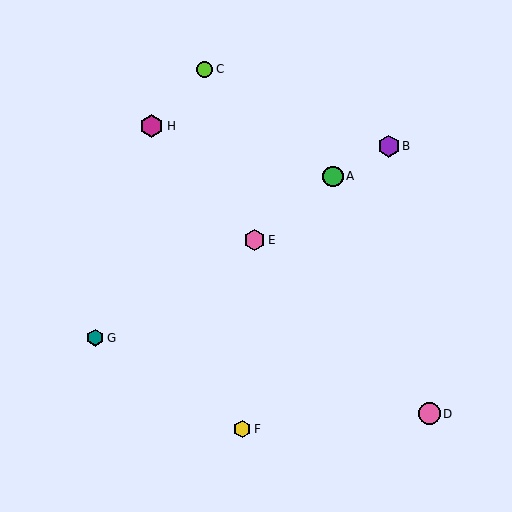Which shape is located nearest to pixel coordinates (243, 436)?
The yellow hexagon (labeled F) at (242, 429) is nearest to that location.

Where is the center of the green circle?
The center of the green circle is at (333, 176).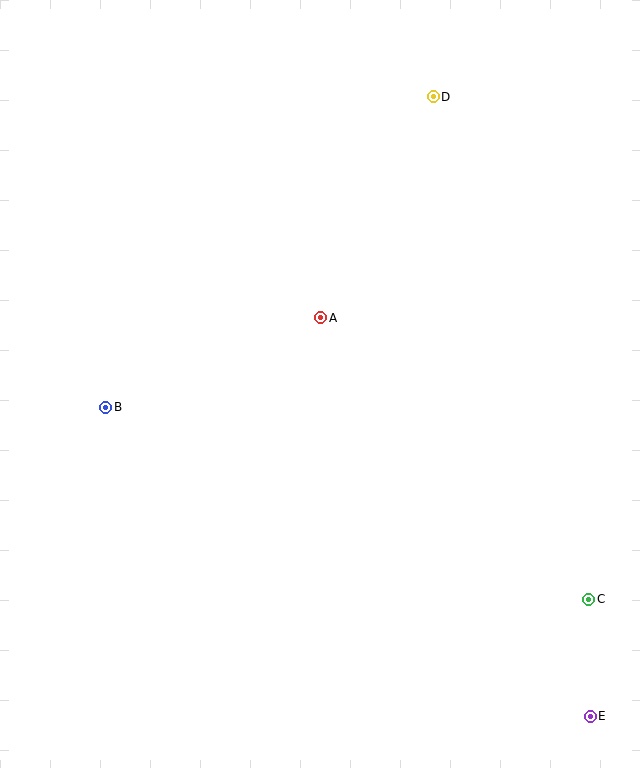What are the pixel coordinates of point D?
Point D is at (433, 97).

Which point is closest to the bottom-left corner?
Point B is closest to the bottom-left corner.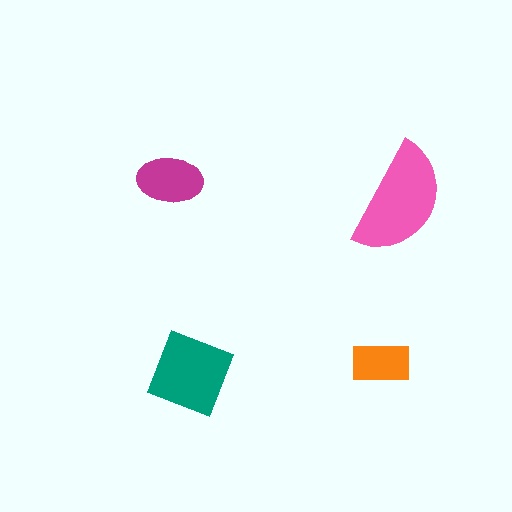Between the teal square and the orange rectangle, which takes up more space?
The teal square.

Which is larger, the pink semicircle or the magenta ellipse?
The pink semicircle.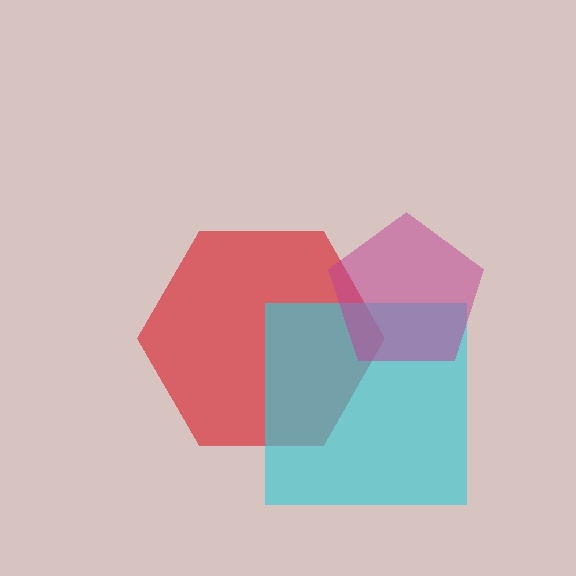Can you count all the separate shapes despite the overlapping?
Yes, there are 3 separate shapes.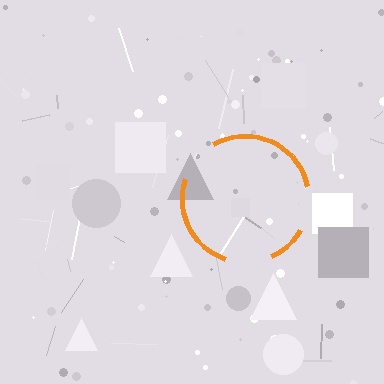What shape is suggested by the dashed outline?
The dashed outline suggests a circle.